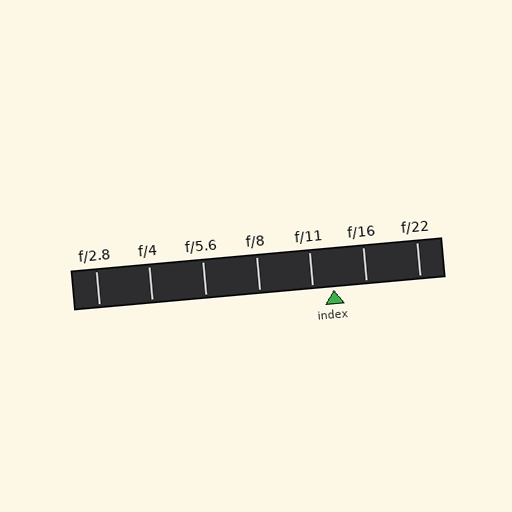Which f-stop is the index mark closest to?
The index mark is closest to f/11.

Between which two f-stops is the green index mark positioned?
The index mark is between f/11 and f/16.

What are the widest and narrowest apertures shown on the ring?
The widest aperture shown is f/2.8 and the narrowest is f/22.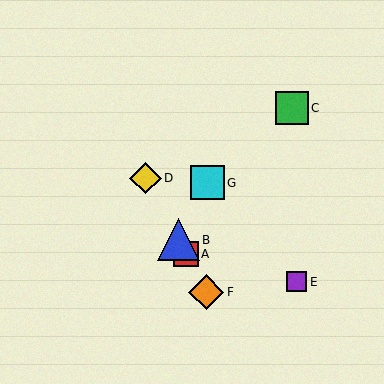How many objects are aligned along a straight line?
4 objects (A, B, D, F) are aligned along a straight line.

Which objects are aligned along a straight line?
Objects A, B, D, F are aligned along a straight line.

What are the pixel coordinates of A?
Object A is at (186, 254).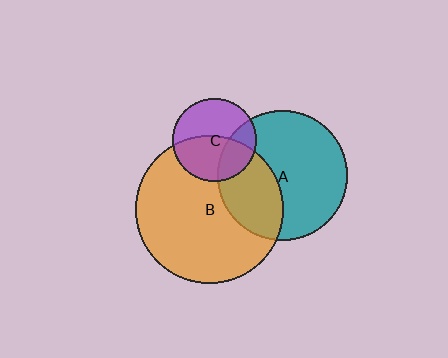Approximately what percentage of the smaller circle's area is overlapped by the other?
Approximately 35%.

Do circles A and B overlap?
Yes.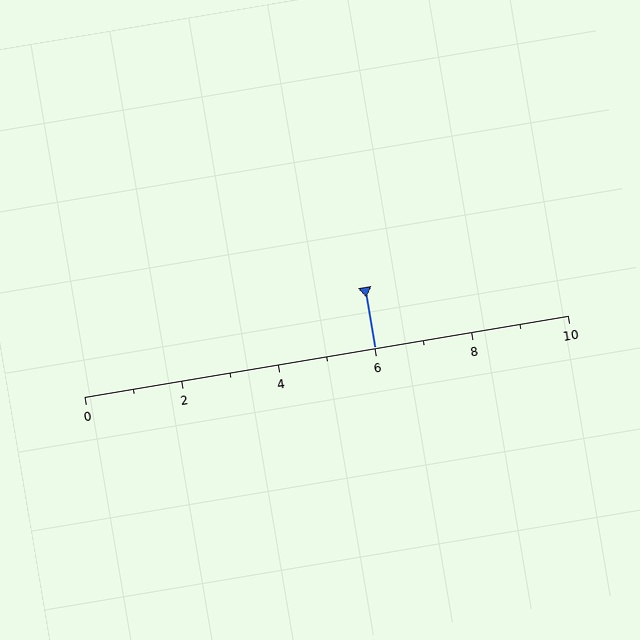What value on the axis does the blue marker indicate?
The marker indicates approximately 6.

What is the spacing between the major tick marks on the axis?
The major ticks are spaced 2 apart.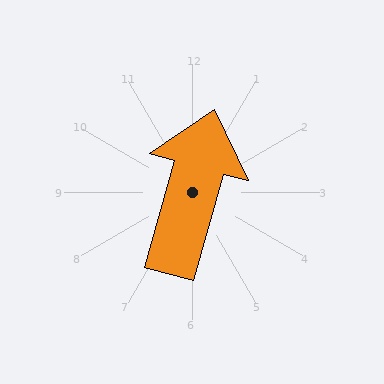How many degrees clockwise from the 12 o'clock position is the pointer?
Approximately 15 degrees.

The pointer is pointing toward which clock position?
Roughly 1 o'clock.